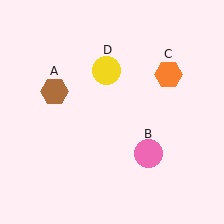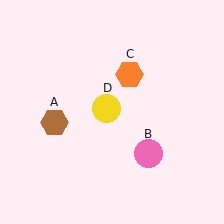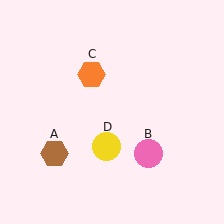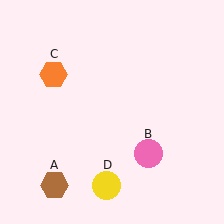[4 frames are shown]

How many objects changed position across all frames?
3 objects changed position: brown hexagon (object A), orange hexagon (object C), yellow circle (object D).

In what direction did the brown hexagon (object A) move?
The brown hexagon (object A) moved down.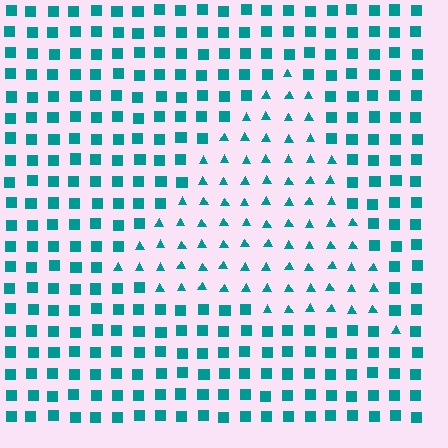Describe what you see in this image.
The image is filled with small teal elements arranged in a uniform grid. A triangle-shaped region contains triangles, while the surrounding area contains squares. The boundary is defined purely by the change in element shape.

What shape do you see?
I see a triangle.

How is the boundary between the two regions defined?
The boundary is defined by a change in element shape: triangles inside vs. squares outside. All elements share the same color and spacing.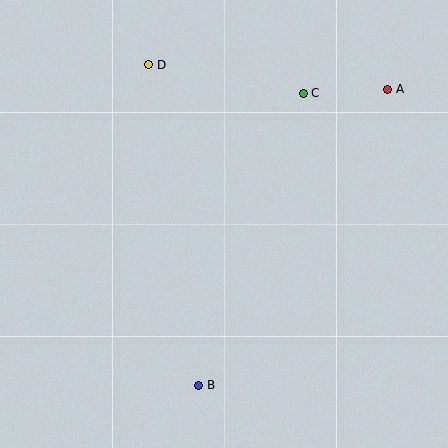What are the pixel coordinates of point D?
Point D is at (149, 65).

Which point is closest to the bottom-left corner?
Point B is closest to the bottom-left corner.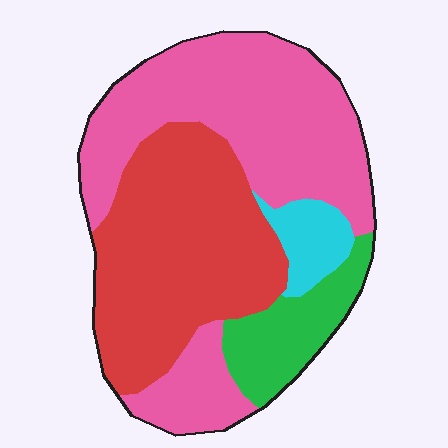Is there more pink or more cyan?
Pink.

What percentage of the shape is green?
Green covers roughly 10% of the shape.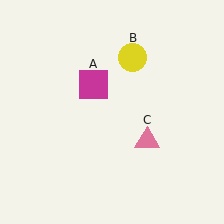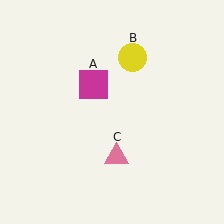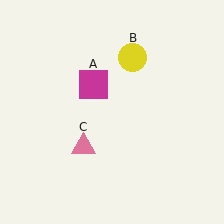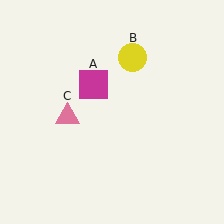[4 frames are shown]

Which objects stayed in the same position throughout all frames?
Magenta square (object A) and yellow circle (object B) remained stationary.